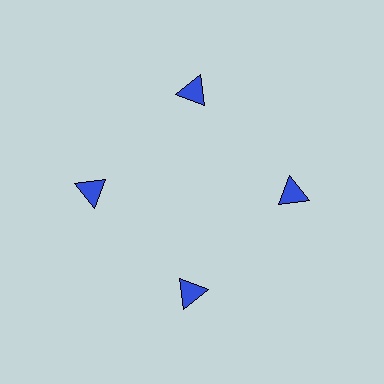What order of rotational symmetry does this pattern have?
This pattern has 4-fold rotational symmetry.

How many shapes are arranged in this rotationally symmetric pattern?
There are 4 shapes, arranged in 4 groups of 1.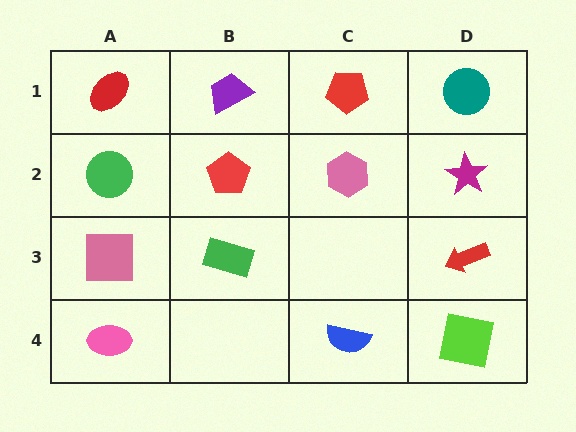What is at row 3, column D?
A red arrow.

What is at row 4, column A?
A pink ellipse.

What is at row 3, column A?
A pink square.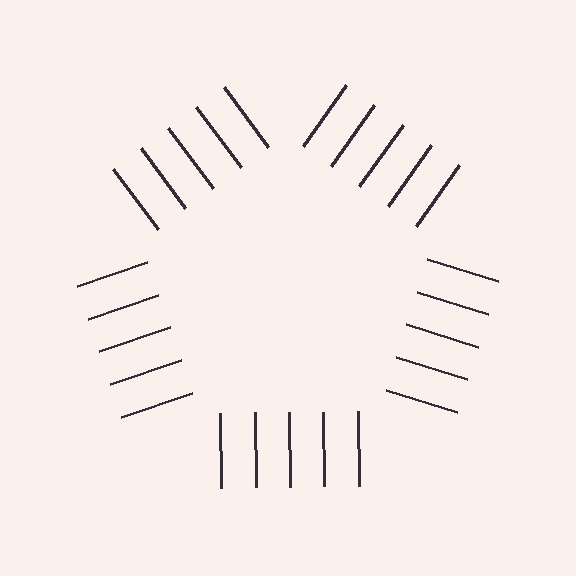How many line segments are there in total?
25 — 5 along each of the 5 edges.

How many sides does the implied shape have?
5 sides — the line-ends trace a pentagon.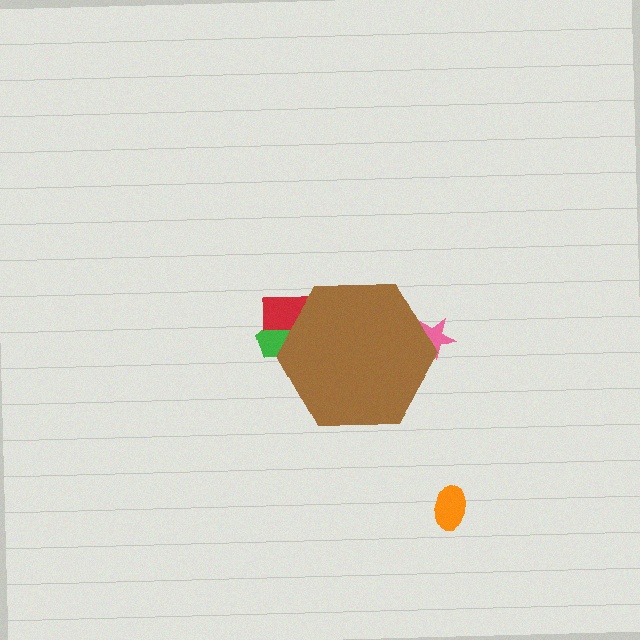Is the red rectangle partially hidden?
Yes, the red rectangle is partially hidden behind the brown hexagon.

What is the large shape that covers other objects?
A brown hexagon.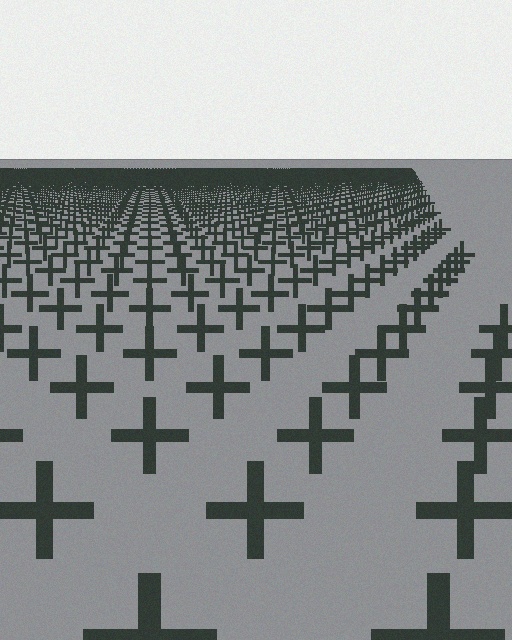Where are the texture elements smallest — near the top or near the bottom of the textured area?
Near the top.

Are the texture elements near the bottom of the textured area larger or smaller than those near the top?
Larger. Near the bottom, elements are closer to the viewer and appear at a bigger on-screen size.